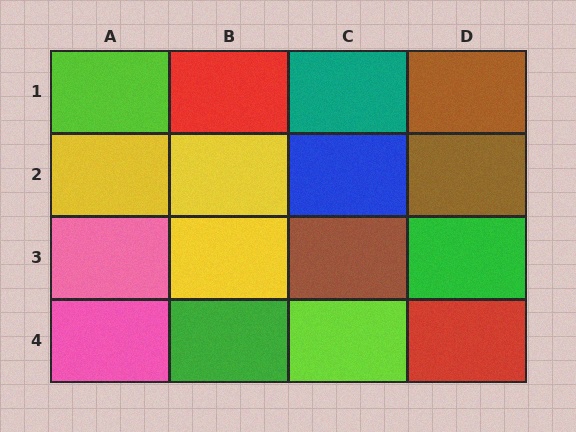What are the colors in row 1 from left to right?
Lime, red, teal, brown.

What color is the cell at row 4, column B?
Green.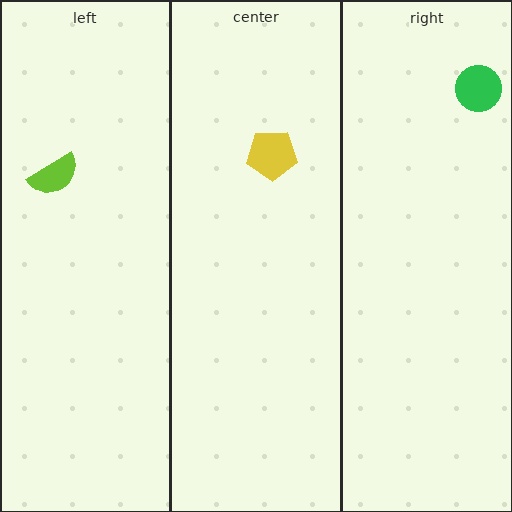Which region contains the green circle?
The right region.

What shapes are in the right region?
The green circle.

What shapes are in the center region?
The yellow pentagon.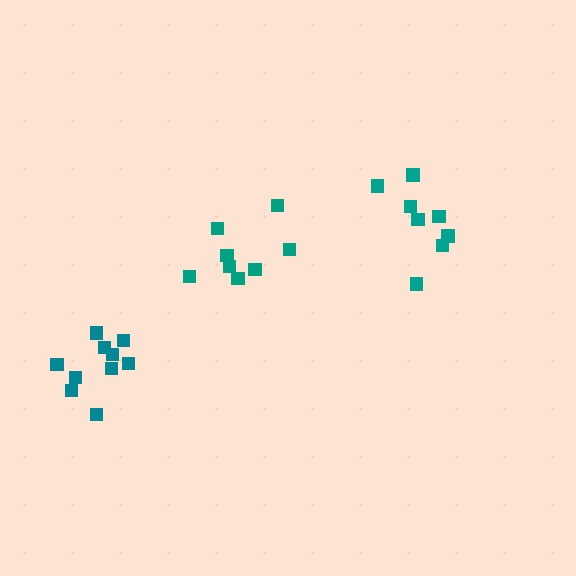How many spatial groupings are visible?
There are 3 spatial groupings.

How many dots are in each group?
Group 1: 8 dots, Group 2: 8 dots, Group 3: 10 dots (26 total).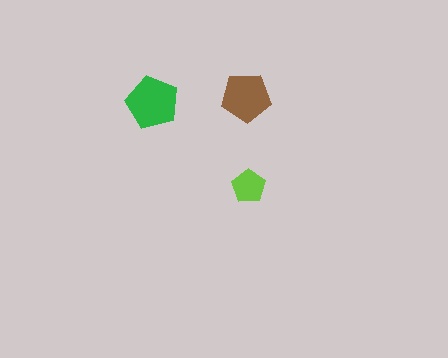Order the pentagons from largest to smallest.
the green one, the brown one, the lime one.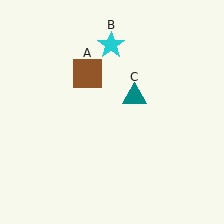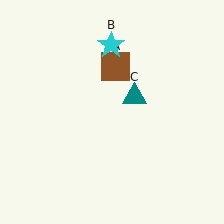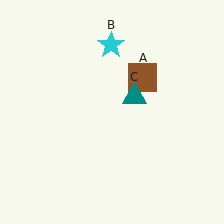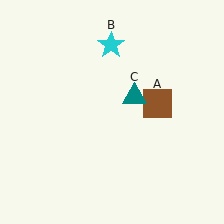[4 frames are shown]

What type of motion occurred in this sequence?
The brown square (object A) rotated clockwise around the center of the scene.